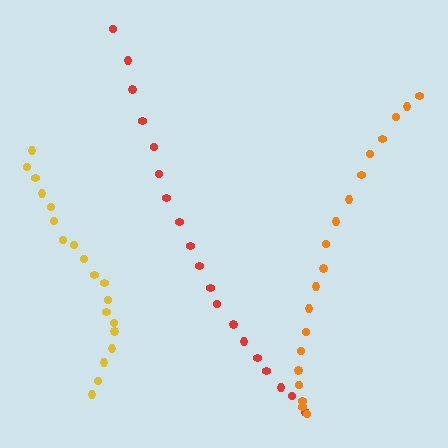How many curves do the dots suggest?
There are 3 distinct paths.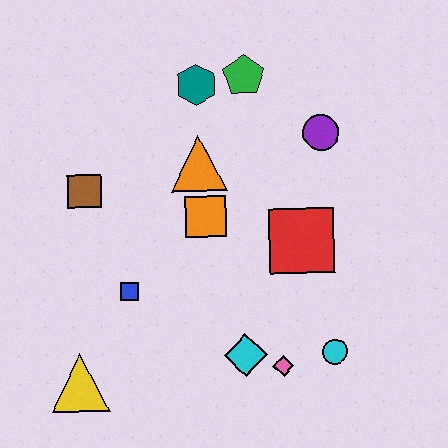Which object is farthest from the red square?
The yellow triangle is farthest from the red square.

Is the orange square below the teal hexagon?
Yes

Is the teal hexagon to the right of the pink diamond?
No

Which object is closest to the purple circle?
The green pentagon is closest to the purple circle.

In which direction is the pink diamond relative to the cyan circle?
The pink diamond is to the left of the cyan circle.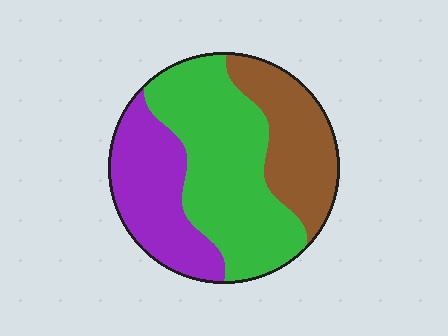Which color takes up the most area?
Green, at roughly 45%.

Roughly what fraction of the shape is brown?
Brown takes up between a quarter and a half of the shape.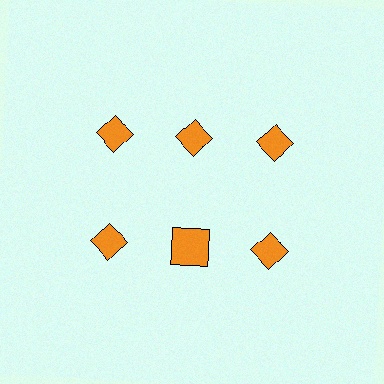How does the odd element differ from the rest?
It has a different shape: square instead of diamond.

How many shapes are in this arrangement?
There are 6 shapes arranged in a grid pattern.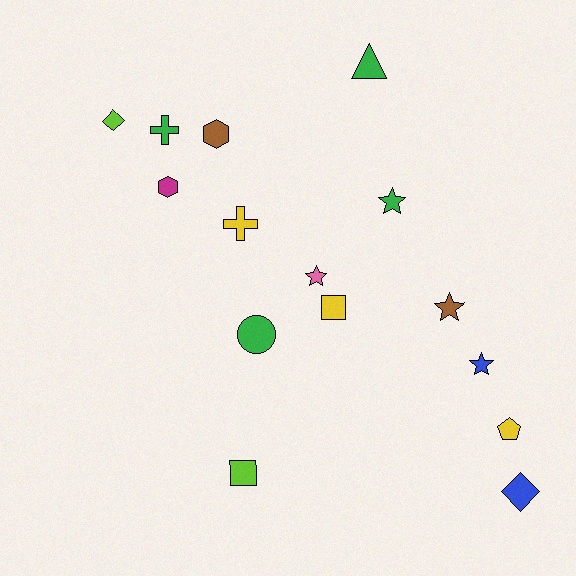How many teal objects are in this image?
There are no teal objects.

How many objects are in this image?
There are 15 objects.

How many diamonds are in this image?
There are 2 diamonds.